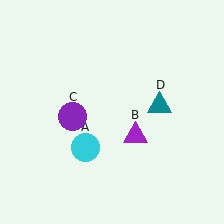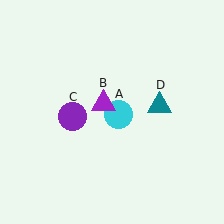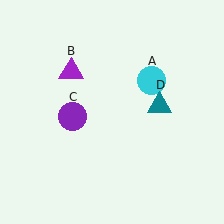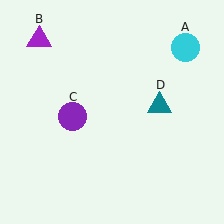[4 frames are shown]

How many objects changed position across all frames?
2 objects changed position: cyan circle (object A), purple triangle (object B).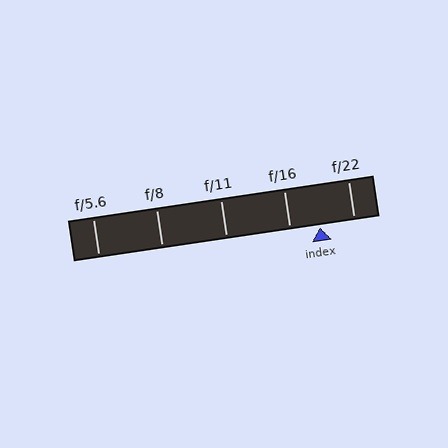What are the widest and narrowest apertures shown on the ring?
The widest aperture shown is f/5.6 and the narrowest is f/22.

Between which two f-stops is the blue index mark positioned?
The index mark is between f/16 and f/22.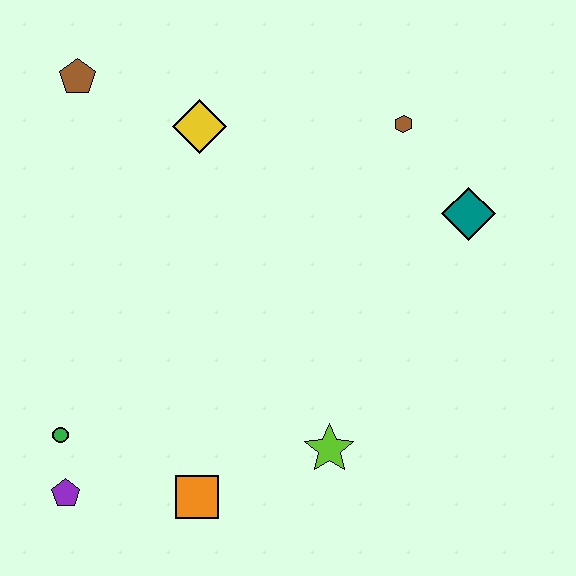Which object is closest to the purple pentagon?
The green circle is closest to the purple pentagon.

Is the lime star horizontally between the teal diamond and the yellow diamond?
Yes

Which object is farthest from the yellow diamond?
The purple pentagon is farthest from the yellow diamond.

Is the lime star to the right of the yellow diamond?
Yes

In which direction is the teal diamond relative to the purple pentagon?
The teal diamond is to the right of the purple pentagon.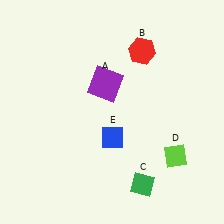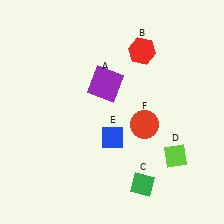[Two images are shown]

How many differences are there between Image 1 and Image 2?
There is 1 difference between the two images.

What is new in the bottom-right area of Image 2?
A red circle (F) was added in the bottom-right area of Image 2.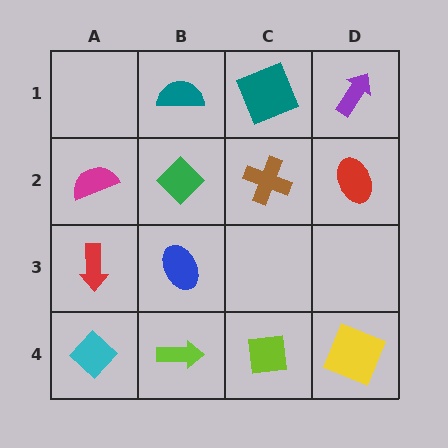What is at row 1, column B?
A teal semicircle.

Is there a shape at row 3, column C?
No, that cell is empty.